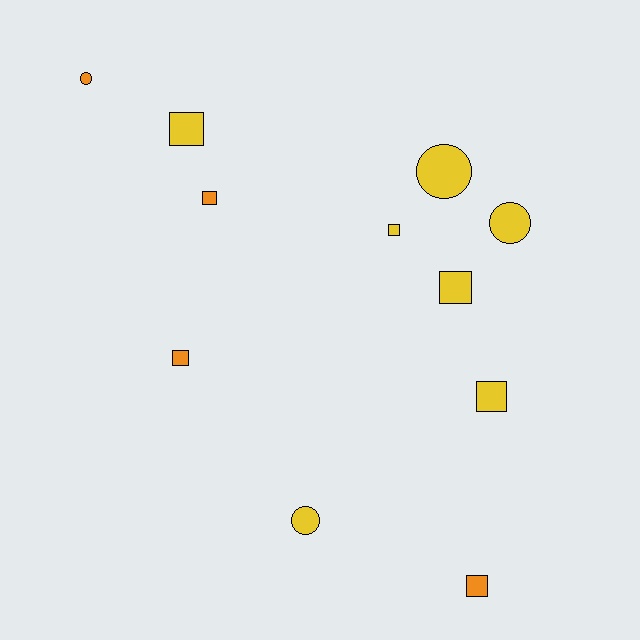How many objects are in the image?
There are 11 objects.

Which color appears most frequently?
Yellow, with 7 objects.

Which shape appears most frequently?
Square, with 7 objects.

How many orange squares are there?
There are 3 orange squares.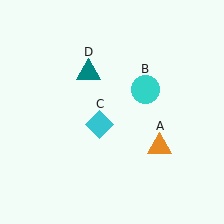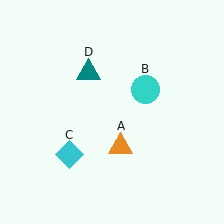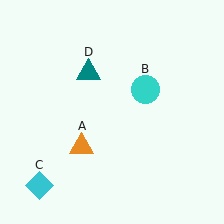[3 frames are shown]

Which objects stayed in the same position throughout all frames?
Cyan circle (object B) and teal triangle (object D) remained stationary.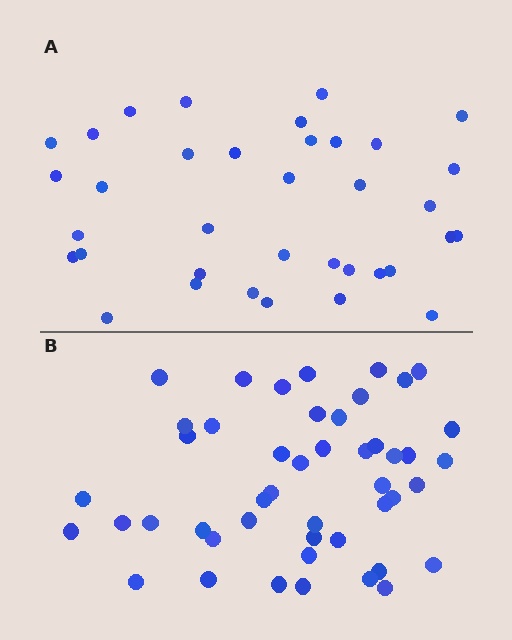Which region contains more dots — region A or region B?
Region B (the bottom region) has more dots.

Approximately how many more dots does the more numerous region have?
Region B has roughly 12 or so more dots than region A.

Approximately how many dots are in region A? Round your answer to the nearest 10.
About 40 dots. (The exact count is 36, which rounds to 40.)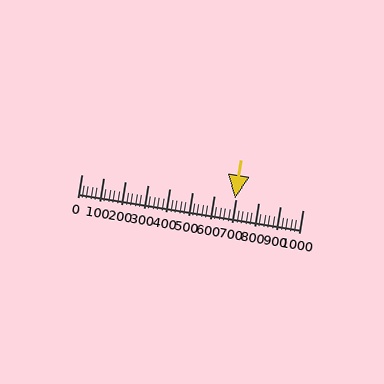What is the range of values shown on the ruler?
The ruler shows values from 0 to 1000.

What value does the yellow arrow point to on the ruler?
The yellow arrow points to approximately 692.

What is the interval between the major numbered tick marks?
The major tick marks are spaced 100 units apart.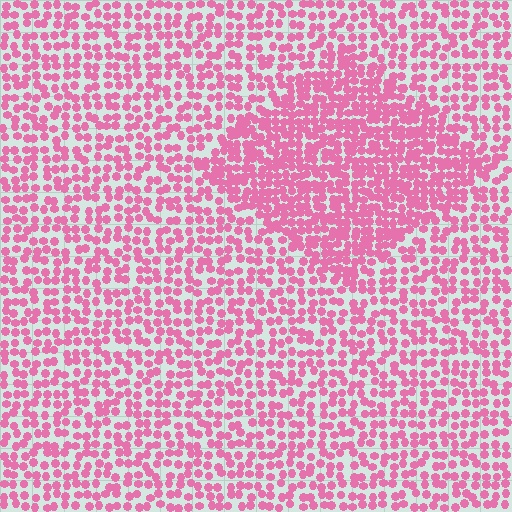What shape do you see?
I see a diamond.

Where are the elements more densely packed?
The elements are more densely packed inside the diamond boundary.